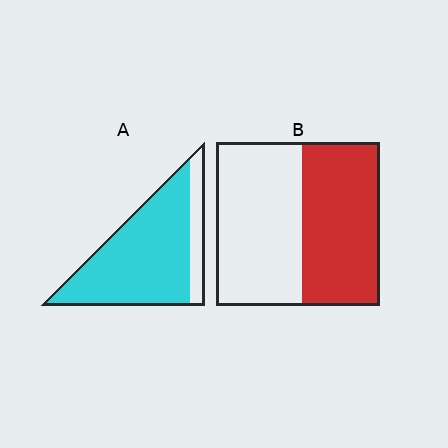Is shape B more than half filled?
Roughly half.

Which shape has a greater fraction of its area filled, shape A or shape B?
Shape A.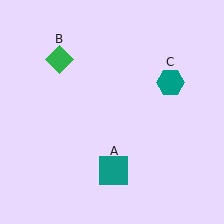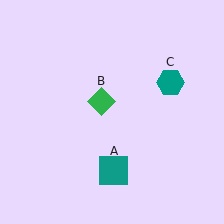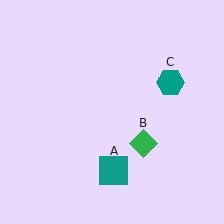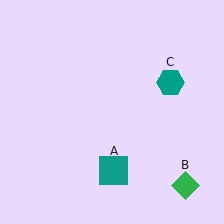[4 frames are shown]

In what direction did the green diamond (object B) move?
The green diamond (object B) moved down and to the right.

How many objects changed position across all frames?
1 object changed position: green diamond (object B).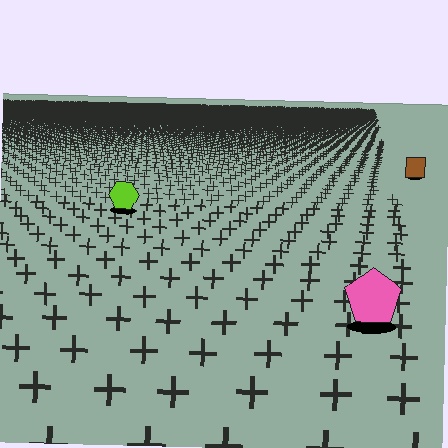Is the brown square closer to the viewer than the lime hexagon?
No. The lime hexagon is closer — you can tell from the texture gradient: the ground texture is coarser near it.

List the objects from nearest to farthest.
From nearest to farthest: the pink pentagon, the lime hexagon, the brown square.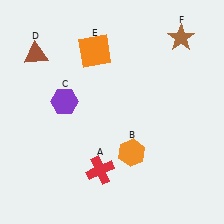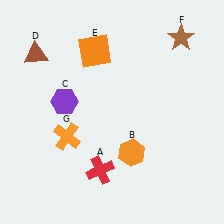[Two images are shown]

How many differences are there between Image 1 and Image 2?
There is 1 difference between the two images.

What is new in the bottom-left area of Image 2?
An orange cross (G) was added in the bottom-left area of Image 2.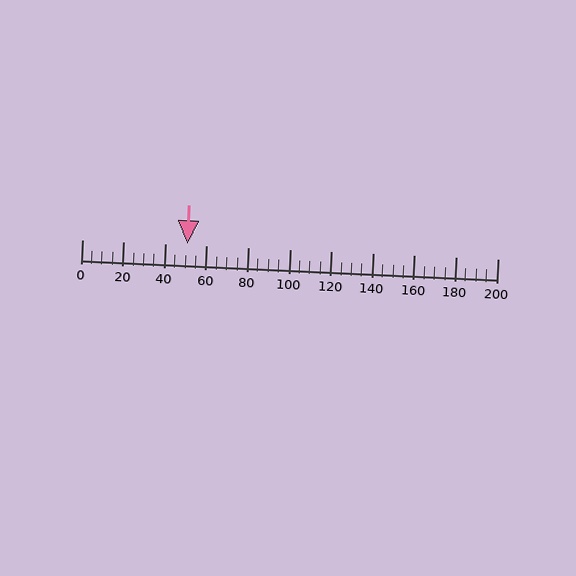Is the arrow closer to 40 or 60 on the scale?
The arrow is closer to 60.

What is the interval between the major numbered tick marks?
The major tick marks are spaced 20 units apart.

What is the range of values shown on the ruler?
The ruler shows values from 0 to 200.